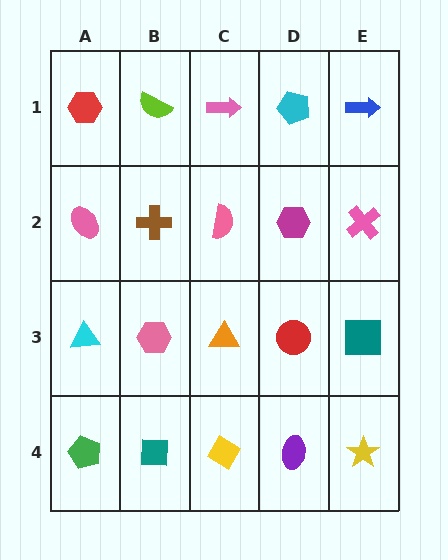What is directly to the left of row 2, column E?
A magenta hexagon.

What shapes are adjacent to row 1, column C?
A pink semicircle (row 2, column C), a lime semicircle (row 1, column B), a cyan pentagon (row 1, column D).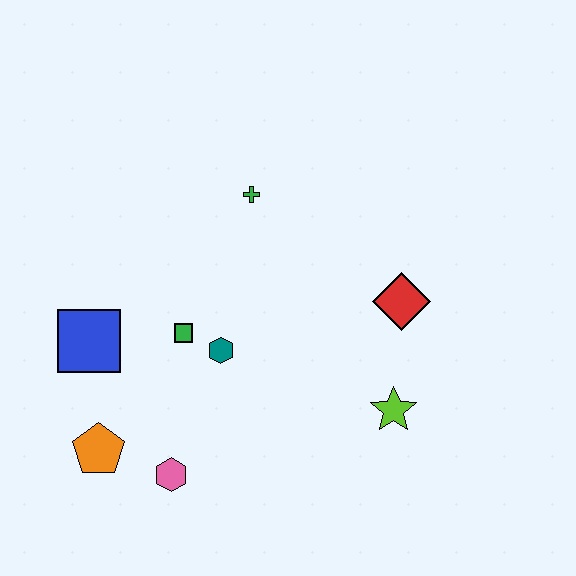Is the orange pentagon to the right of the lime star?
No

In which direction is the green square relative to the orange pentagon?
The green square is above the orange pentagon.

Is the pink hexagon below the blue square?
Yes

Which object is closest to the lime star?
The red diamond is closest to the lime star.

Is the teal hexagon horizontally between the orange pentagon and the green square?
No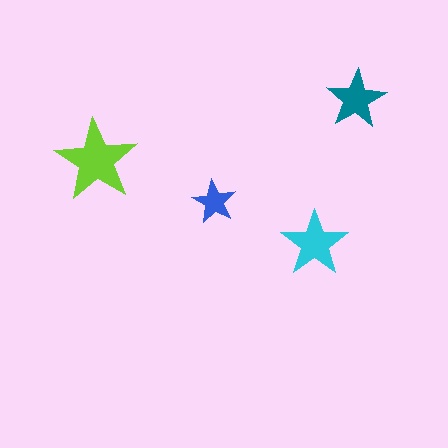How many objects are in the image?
There are 4 objects in the image.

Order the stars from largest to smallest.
the lime one, the cyan one, the teal one, the blue one.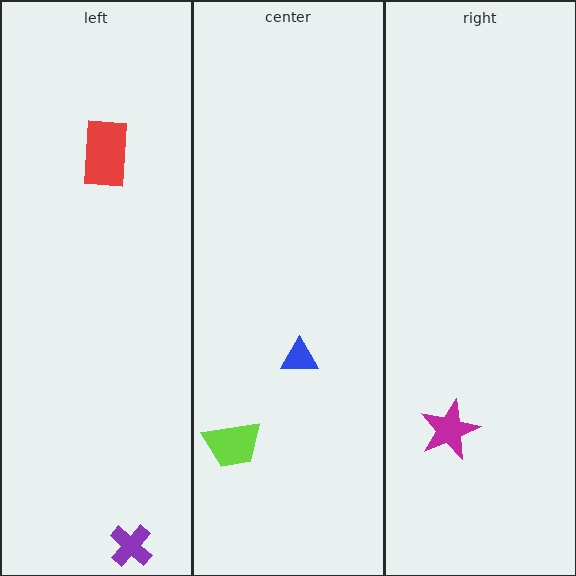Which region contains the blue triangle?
The center region.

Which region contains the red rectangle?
The left region.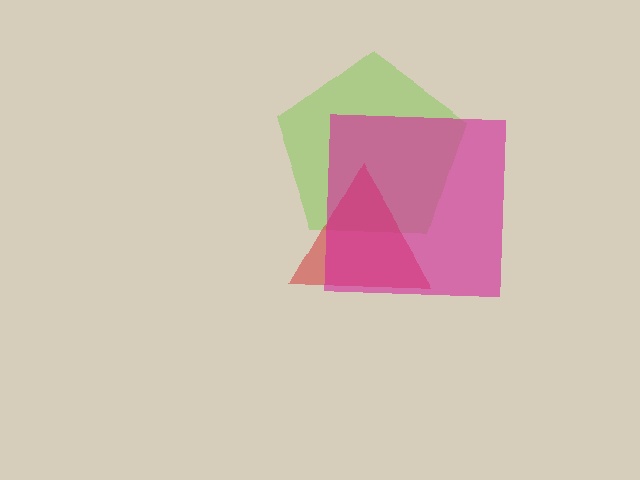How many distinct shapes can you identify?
There are 3 distinct shapes: a lime pentagon, a red triangle, a magenta square.